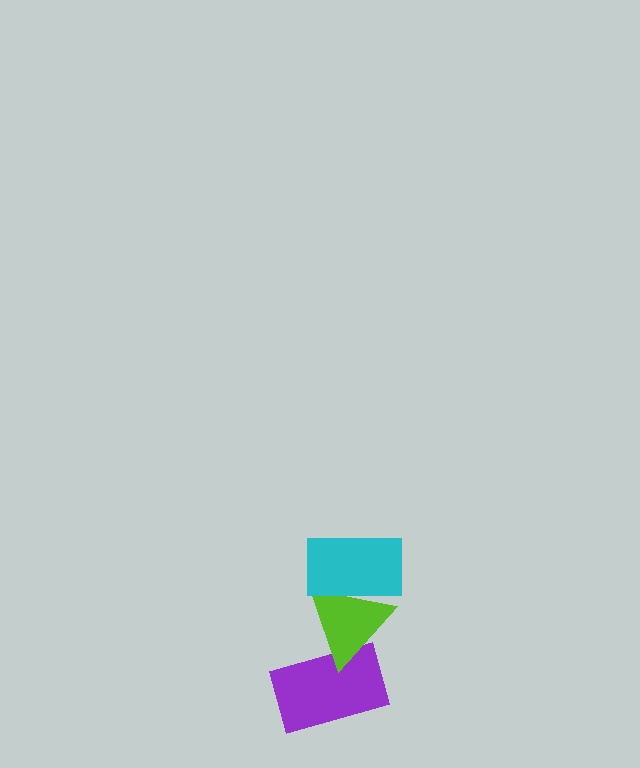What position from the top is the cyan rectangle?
The cyan rectangle is 1st from the top.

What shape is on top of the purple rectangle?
The lime triangle is on top of the purple rectangle.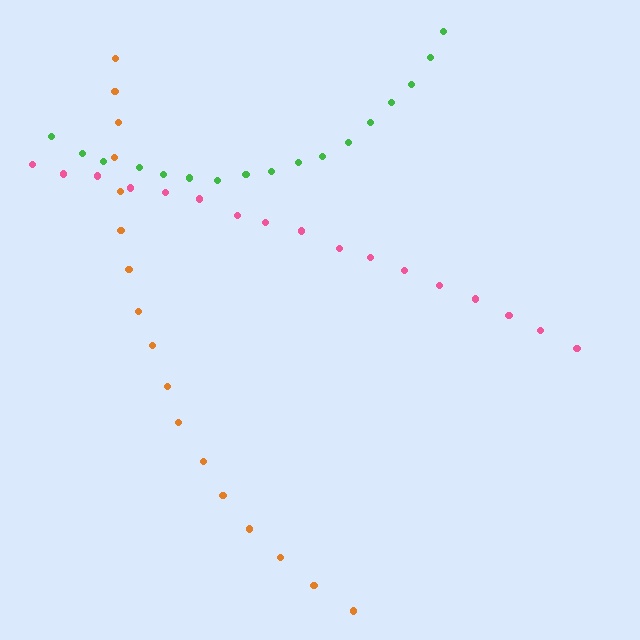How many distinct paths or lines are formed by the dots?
There are 3 distinct paths.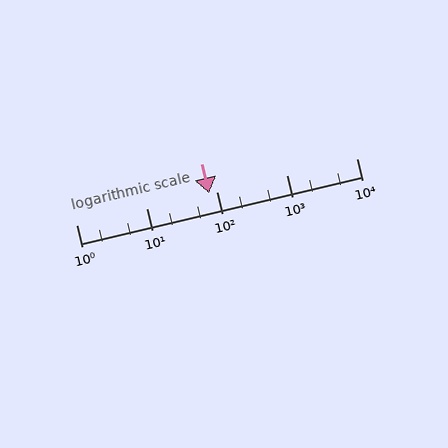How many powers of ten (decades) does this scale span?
The scale spans 4 decades, from 1 to 10000.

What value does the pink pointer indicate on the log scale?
The pointer indicates approximately 79.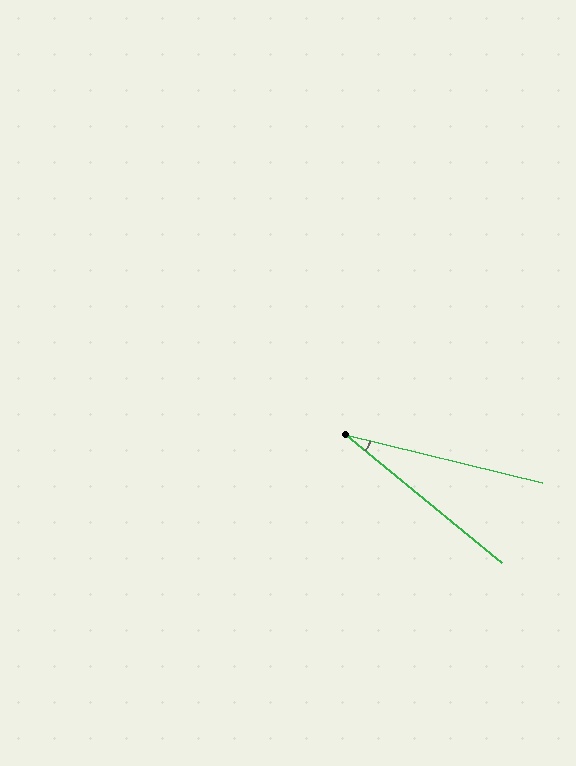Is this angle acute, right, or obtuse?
It is acute.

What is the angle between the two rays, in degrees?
Approximately 26 degrees.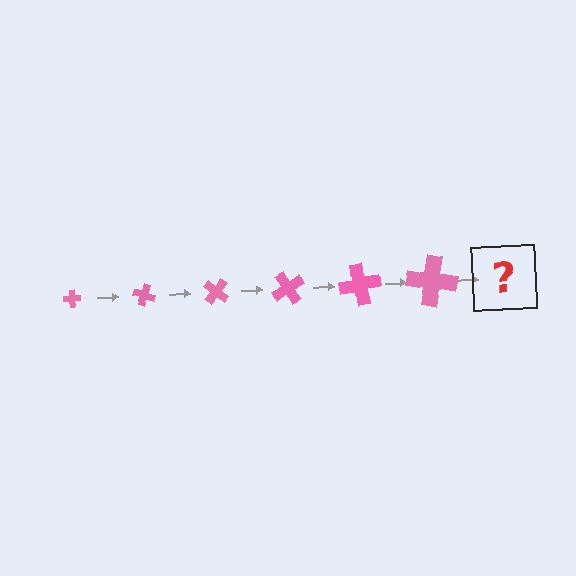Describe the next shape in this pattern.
It should be a cross, larger than the previous one and rotated 120 degrees from the start.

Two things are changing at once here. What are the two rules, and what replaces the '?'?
The two rules are that the cross grows larger each step and it rotates 20 degrees each step. The '?' should be a cross, larger than the previous one and rotated 120 degrees from the start.